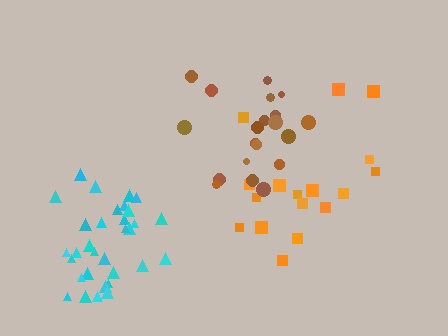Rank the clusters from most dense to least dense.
cyan, brown, orange.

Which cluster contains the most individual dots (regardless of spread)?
Cyan (32).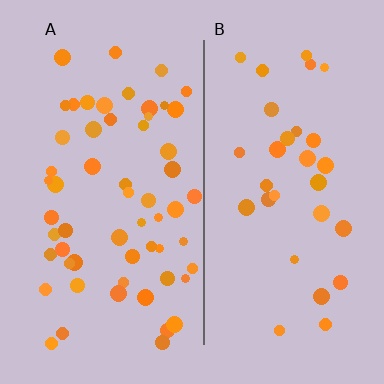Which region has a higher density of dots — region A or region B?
A (the left).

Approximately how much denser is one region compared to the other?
Approximately 1.9× — region A over region B.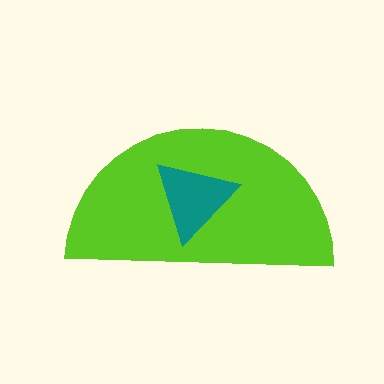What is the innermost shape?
The teal triangle.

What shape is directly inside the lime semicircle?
The teal triangle.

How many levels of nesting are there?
2.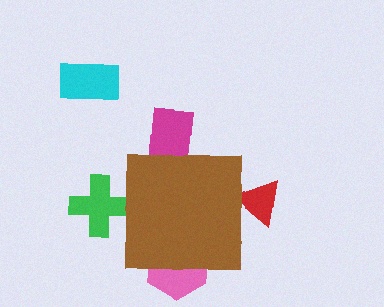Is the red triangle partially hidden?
Yes, the red triangle is partially hidden behind the brown square.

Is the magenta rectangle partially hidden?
Yes, the magenta rectangle is partially hidden behind the brown square.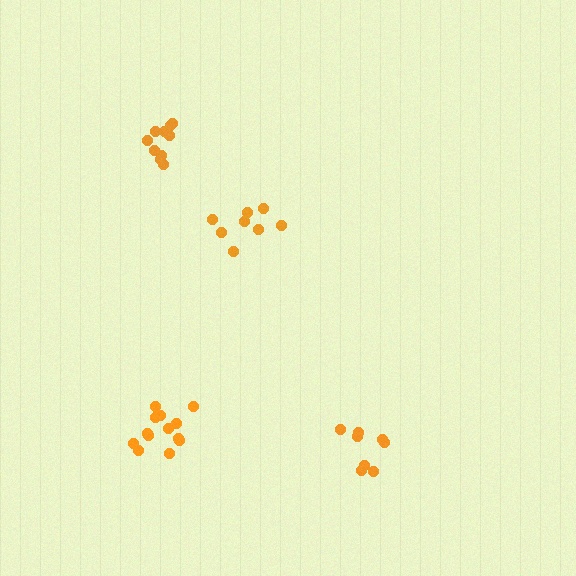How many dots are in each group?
Group 1: 13 dots, Group 2: 8 dots, Group 3: 8 dots, Group 4: 10 dots (39 total).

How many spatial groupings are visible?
There are 4 spatial groupings.